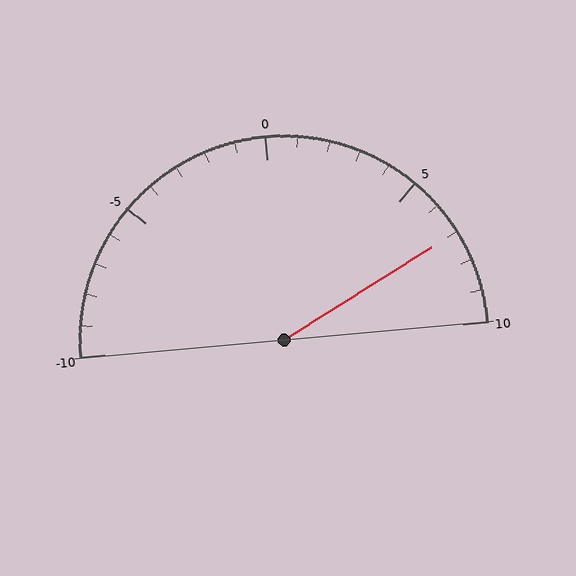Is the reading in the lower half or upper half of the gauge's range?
The reading is in the upper half of the range (-10 to 10).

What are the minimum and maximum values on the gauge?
The gauge ranges from -10 to 10.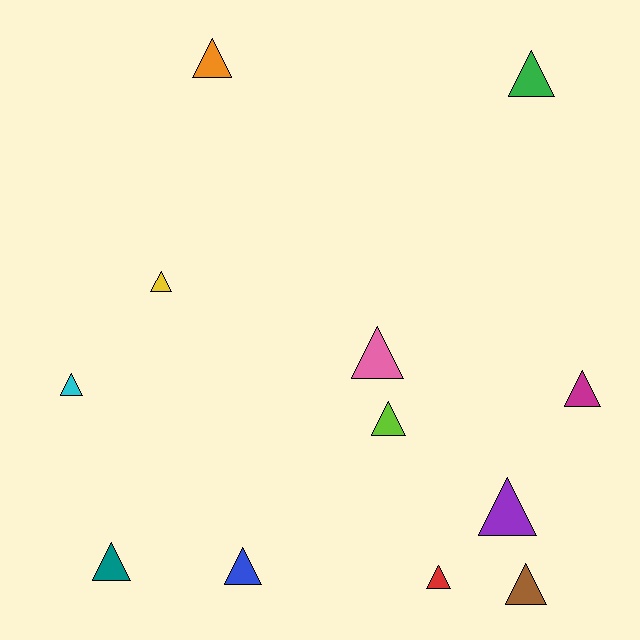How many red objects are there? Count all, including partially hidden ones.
There is 1 red object.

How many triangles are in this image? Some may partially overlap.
There are 12 triangles.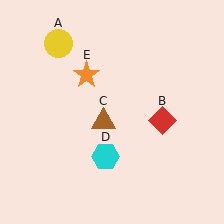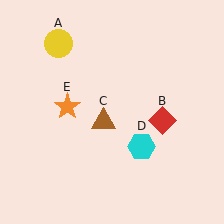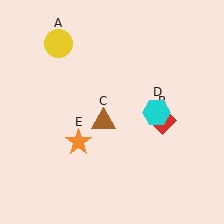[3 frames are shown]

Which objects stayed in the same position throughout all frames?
Yellow circle (object A) and red diamond (object B) and brown triangle (object C) remained stationary.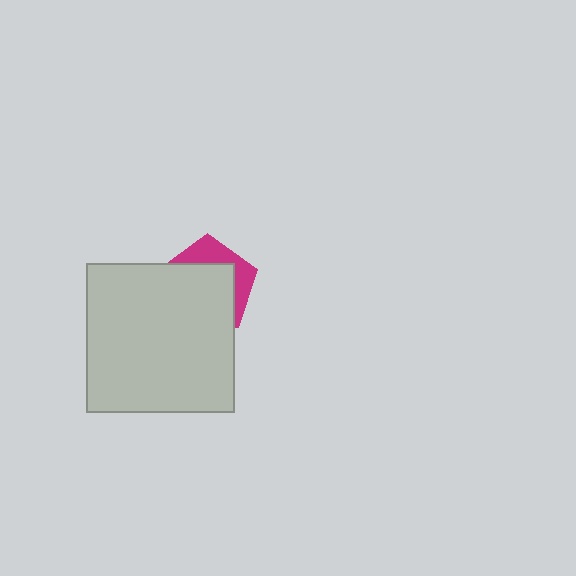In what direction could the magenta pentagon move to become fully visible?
The magenta pentagon could move toward the upper-right. That would shift it out from behind the light gray square entirely.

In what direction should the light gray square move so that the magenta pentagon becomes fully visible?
The light gray square should move toward the lower-left. That is the shortest direction to clear the overlap and leave the magenta pentagon fully visible.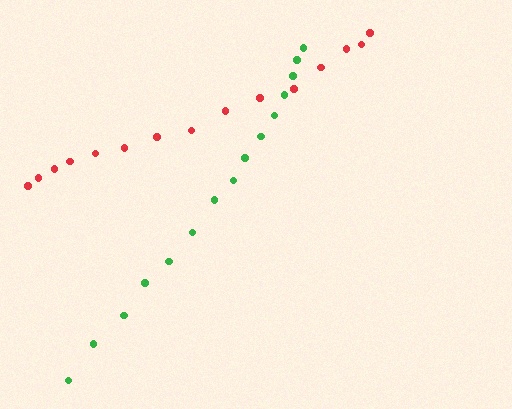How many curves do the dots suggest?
There are 2 distinct paths.